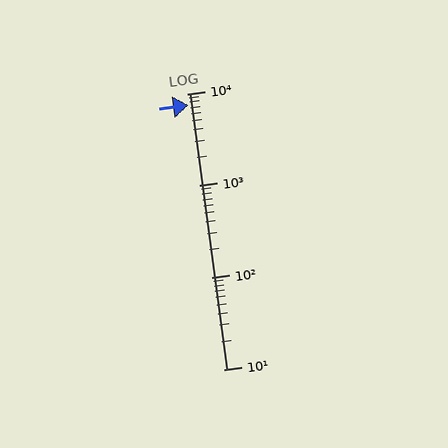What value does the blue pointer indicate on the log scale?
The pointer indicates approximately 7600.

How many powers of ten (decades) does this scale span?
The scale spans 3 decades, from 10 to 10000.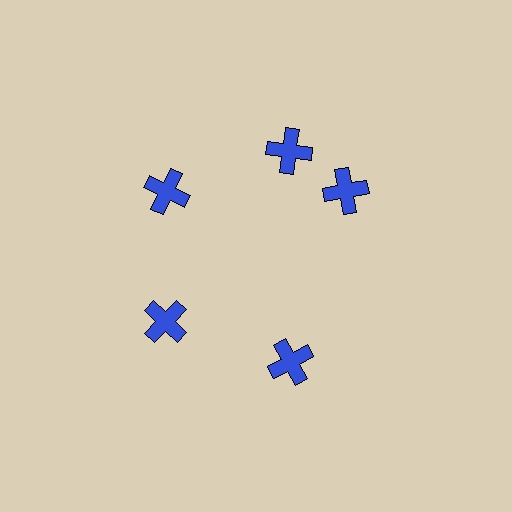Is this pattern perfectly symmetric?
No. The 5 blue crosses are arranged in a ring, but one element near the 3 o'clock position is rotated out of alignment along the ring, breaking the 5-fold rotational symmetry.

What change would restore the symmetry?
The symmetry would be restored by rotating it back into even spacing with its neighbors so that all 5 crosses sit at equal angles and equal distance from the center.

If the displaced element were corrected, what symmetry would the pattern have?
It would have 5-fold rotational symmetry — the pattern would map onto itself every 72 degrees.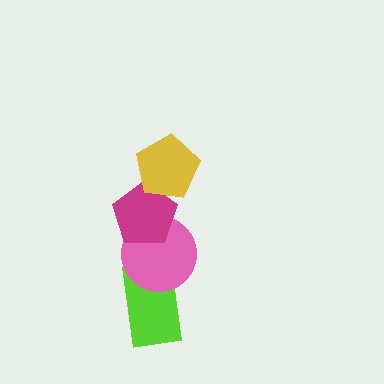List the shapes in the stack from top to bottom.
From top to bottom: the yellow pentagon, the magenta pentagon, the pink circle, the lime rectangle.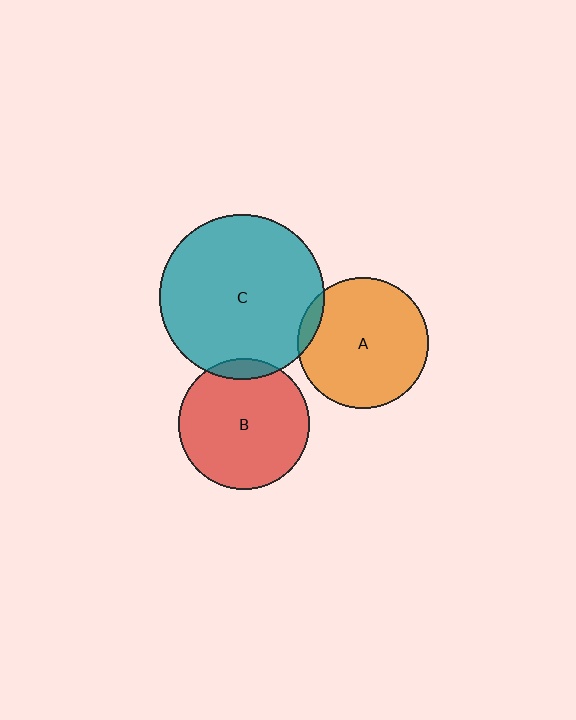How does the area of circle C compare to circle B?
Approximately 1.6 times.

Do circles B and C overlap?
Yes.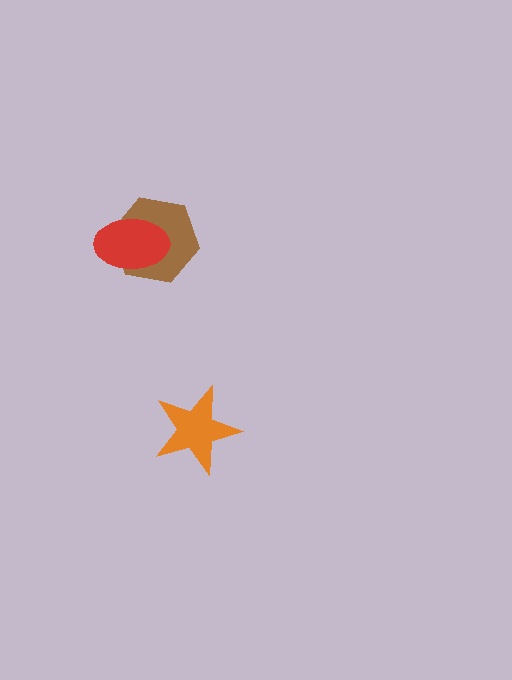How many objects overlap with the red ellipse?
1 object overlaps with the red ellipse.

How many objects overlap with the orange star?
0 objects overlap with the orange star.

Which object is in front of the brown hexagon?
The red ellipse is in front of the brown hexagon.